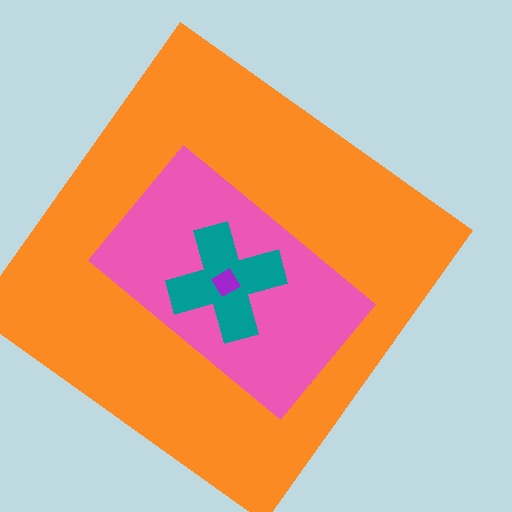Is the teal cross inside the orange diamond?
Yes.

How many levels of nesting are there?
4.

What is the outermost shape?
The orange diamond.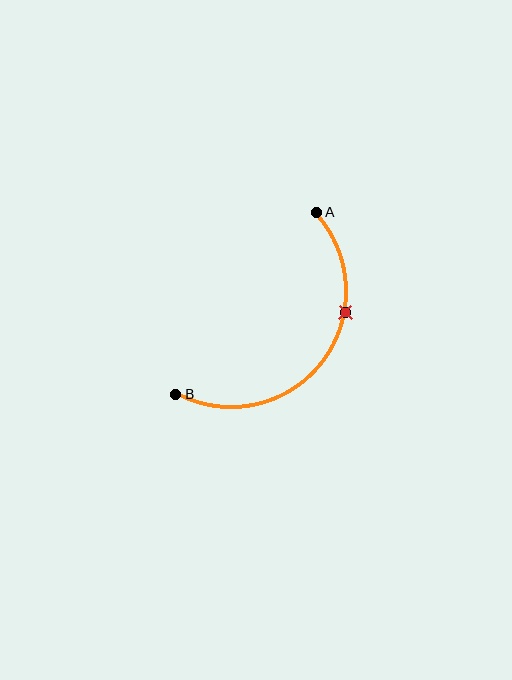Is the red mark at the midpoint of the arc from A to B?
No. The red mark lies on the arc but is closer to endpoint A. The arc midpoint would be at the point on the curve equidistant along the arc from both A and B.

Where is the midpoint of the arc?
The arc midpoint is the point on the curve farthest from the straight line joining A and B. It sits below and to the right of that line.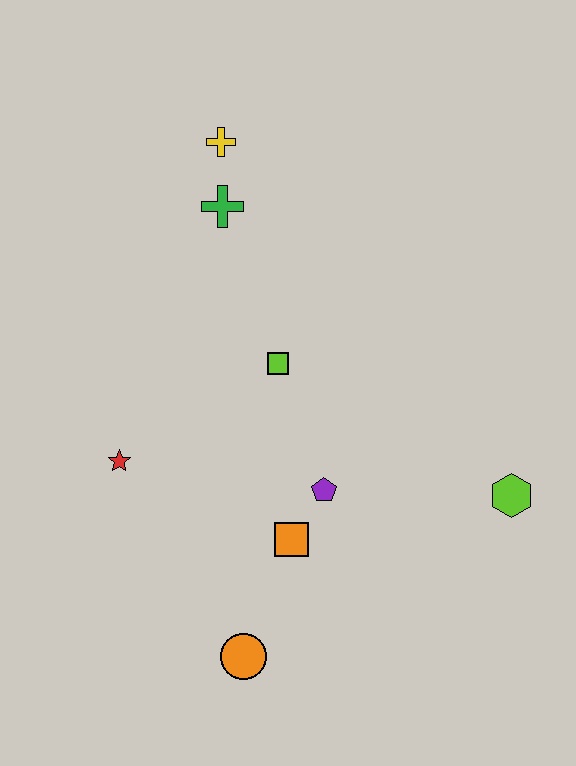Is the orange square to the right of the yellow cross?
Yes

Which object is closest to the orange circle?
The orange square is closest to the orange circle.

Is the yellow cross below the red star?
No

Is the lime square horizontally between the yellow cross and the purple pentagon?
Yes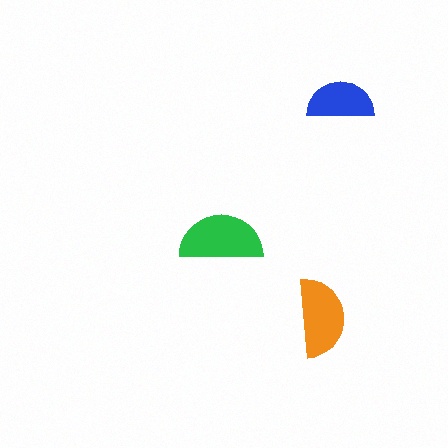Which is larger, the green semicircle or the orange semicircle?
The green one.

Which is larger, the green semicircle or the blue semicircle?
The green one.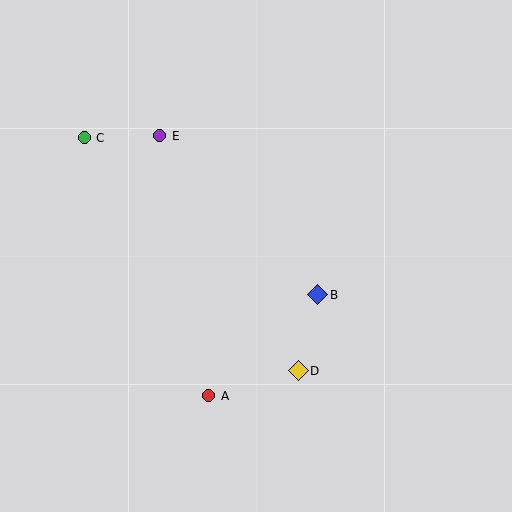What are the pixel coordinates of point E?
Point E is at (160, 136).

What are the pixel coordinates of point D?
Point D is at (298, 371).